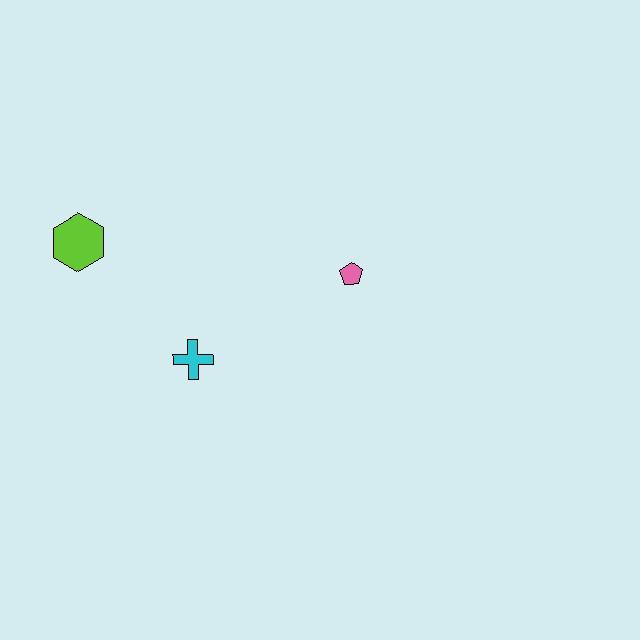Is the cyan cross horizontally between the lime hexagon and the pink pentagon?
Yes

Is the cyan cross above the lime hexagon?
No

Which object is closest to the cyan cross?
The lime hexagon is closest to the cyan cross.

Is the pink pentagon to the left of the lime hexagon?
No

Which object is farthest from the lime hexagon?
The pink pentagon is farthest from the lime hexagon.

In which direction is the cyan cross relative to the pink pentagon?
The cyan cross is to the left of the pink pentagon.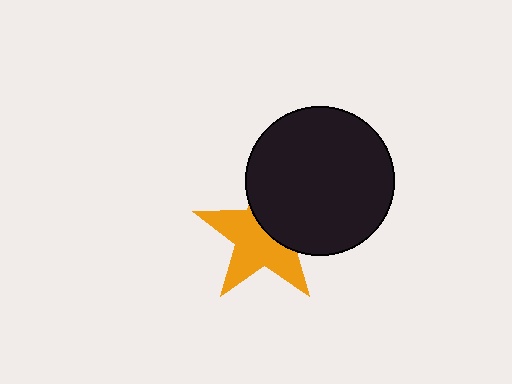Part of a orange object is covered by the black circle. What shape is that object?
It is a star.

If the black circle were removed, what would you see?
You would see the complete orange star.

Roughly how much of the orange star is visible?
About half of it is visible (roughly 59%).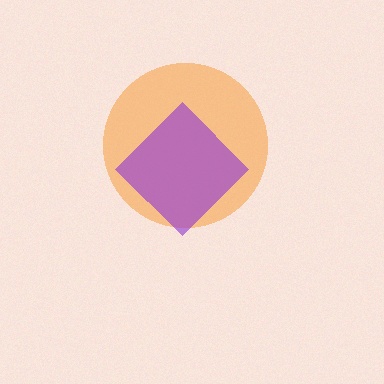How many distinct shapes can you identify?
There are 2 distinct shapes: an orange circle, a purple diamond.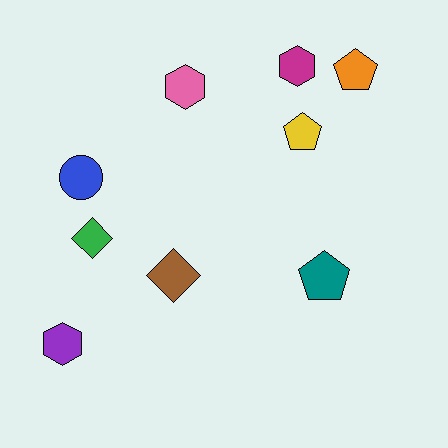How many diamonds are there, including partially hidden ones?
There are 2 diamonds.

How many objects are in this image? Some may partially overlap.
There are 9 objects.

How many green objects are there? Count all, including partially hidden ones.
There is 1 green object.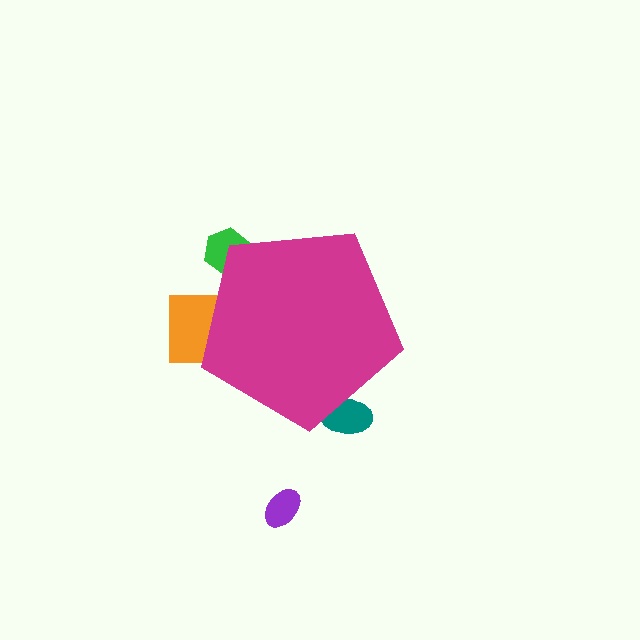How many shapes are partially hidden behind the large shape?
3 shapes are partially hidden.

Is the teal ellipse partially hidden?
Yes, the teal ellipse is partially hidden behind the magenta pentagon.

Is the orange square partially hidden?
Yes, the orange square is partially hidden behind the magenta pentagon.